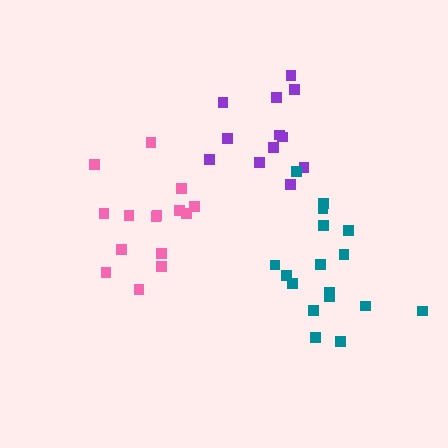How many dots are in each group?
Group 1: 12 dots, Group 2: 17 dots, Group 3: 15 dots (44 total).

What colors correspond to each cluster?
The clusters are colored: purple, teal, pink.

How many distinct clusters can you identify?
There are 3 distinct clusters.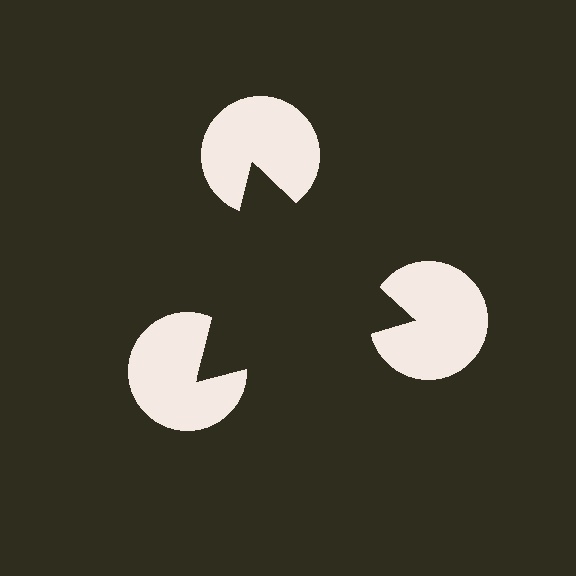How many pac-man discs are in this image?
There are 3 — one at each vertex of the illusory triangle.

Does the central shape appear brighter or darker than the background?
It typically appears slightly darker than the background, even though no actual brightness change is drawn.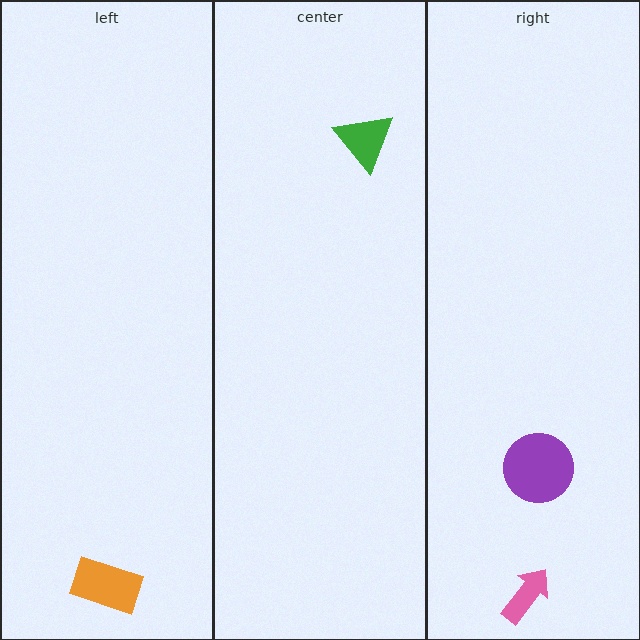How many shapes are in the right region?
2.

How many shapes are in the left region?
1.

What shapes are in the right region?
The purple circle, the pink arrow.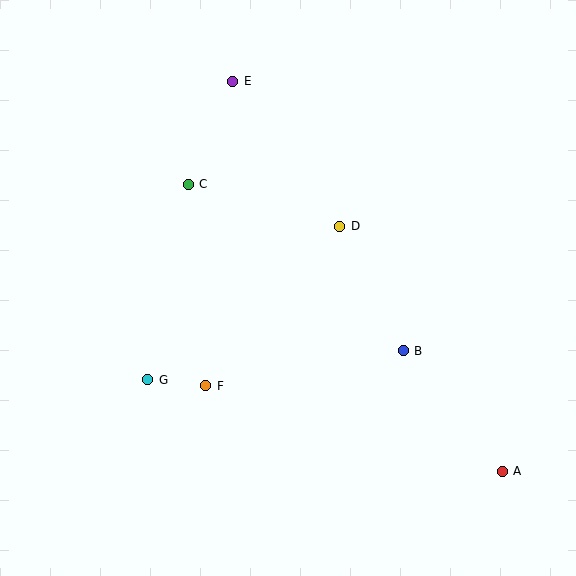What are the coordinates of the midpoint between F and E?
The midpoint between F and E is at (219, 233).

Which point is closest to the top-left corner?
Point E is closest to the top-left corner.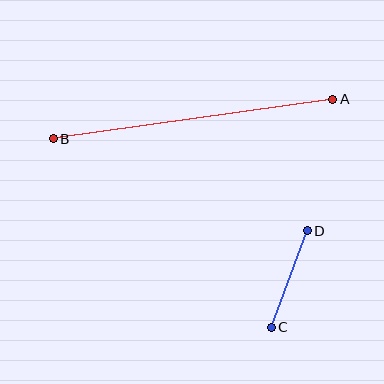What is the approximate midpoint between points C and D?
The midpoint is at approximately (289, 279) pixels.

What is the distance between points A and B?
The distance is approximately 282 pixels.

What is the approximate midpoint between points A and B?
The midpoint is at approximately (193, 119) pixels.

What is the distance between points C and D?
The distance is approximately 103 pixels.